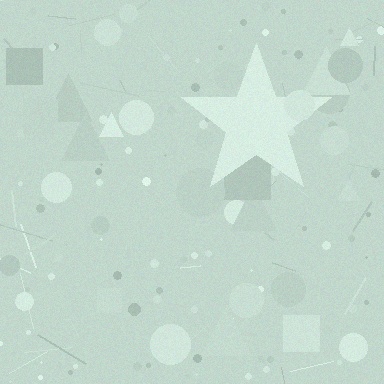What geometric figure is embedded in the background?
A star is embedded in the background.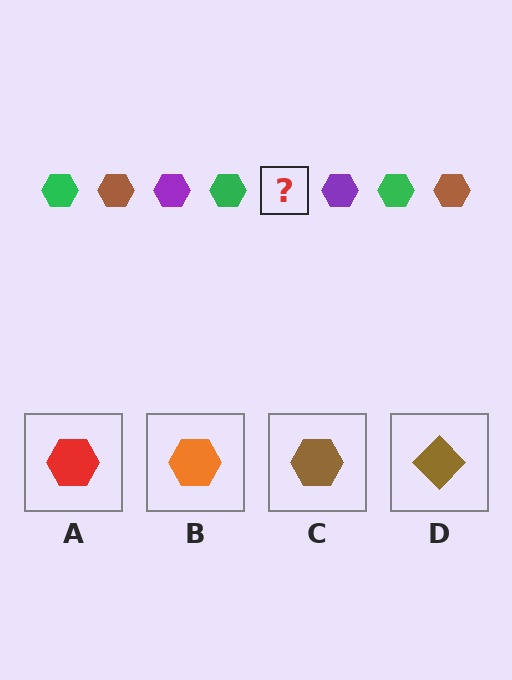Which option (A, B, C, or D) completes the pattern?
C.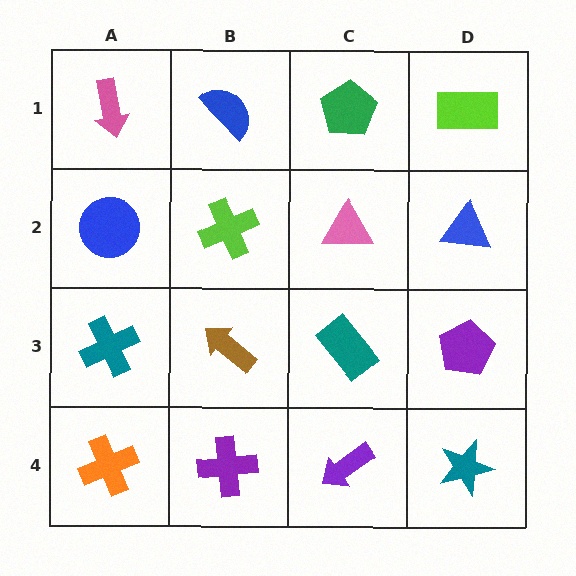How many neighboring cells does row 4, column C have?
3.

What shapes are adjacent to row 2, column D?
A lime rectangle (row 1, column D), a purple pentagon (row 3, column D), a pink triangle (row 2, column C).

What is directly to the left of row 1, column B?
A pink arrow.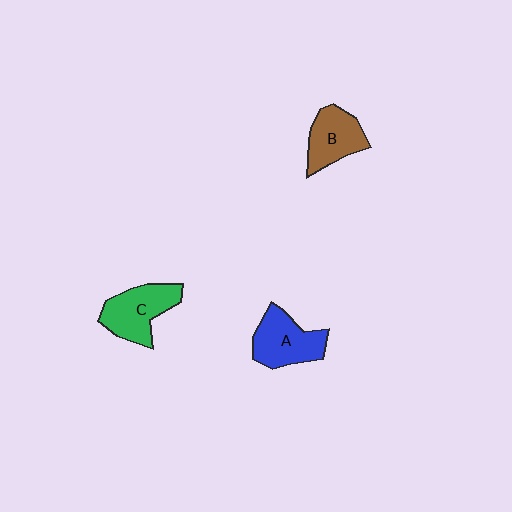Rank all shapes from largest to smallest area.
From largest to smallest: C (green), A (blue), B (brown).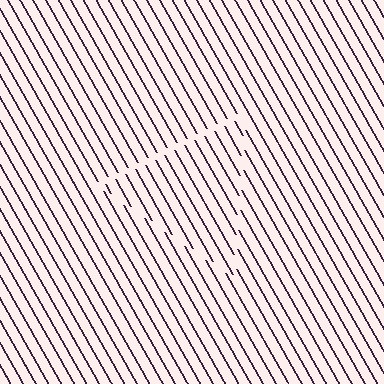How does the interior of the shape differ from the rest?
The interior of the shape contains the same grating, shifted by half a period — the contour is defined by the phase discontinuity where line-ends from the inner and outer gratings abut.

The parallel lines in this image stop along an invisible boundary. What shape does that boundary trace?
An illusory triangle. The interior of the shape contains the same grating, shifted by half a period — the contour is defined by the phase discontinuity where line-ends from the inner and outer gratings abut.